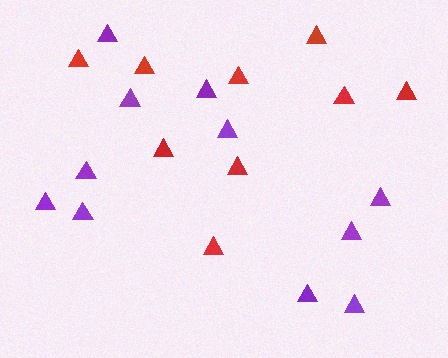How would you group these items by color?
There are 2 groups: one group of red triangles (9) and one group of purple triangles (11).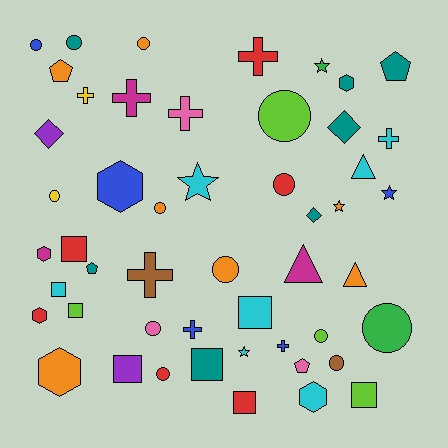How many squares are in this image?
There are 8 squares.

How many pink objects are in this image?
There are 3 pink objects.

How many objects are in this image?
There are 50 objects.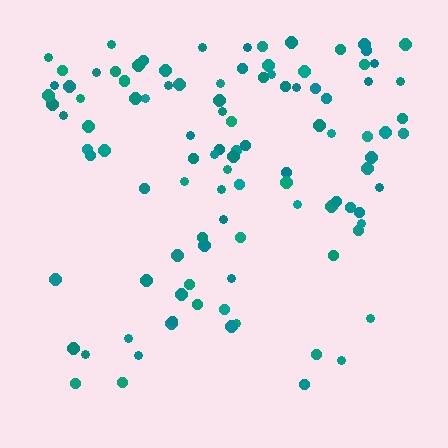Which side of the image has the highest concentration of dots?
The top.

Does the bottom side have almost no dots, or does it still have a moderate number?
Still a moderate number, just noticeably fewer than the top.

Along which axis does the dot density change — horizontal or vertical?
Vertical.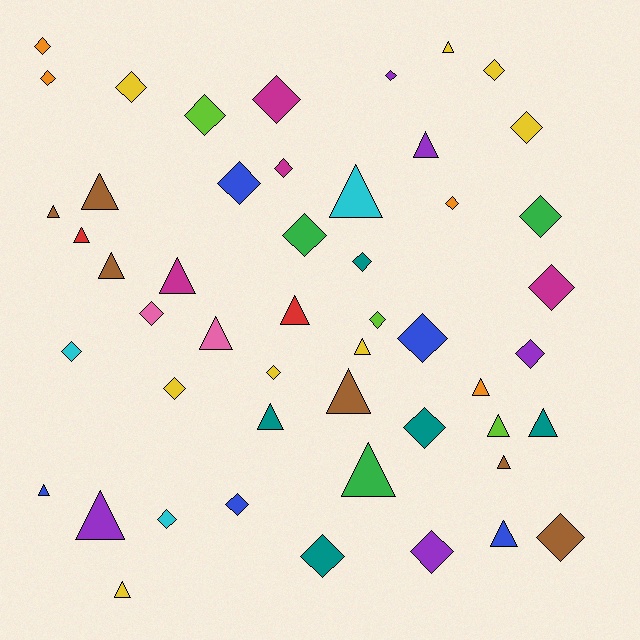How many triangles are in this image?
There are 22 triangles.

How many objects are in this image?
There are 50 objects.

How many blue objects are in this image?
There are 5 blue objects.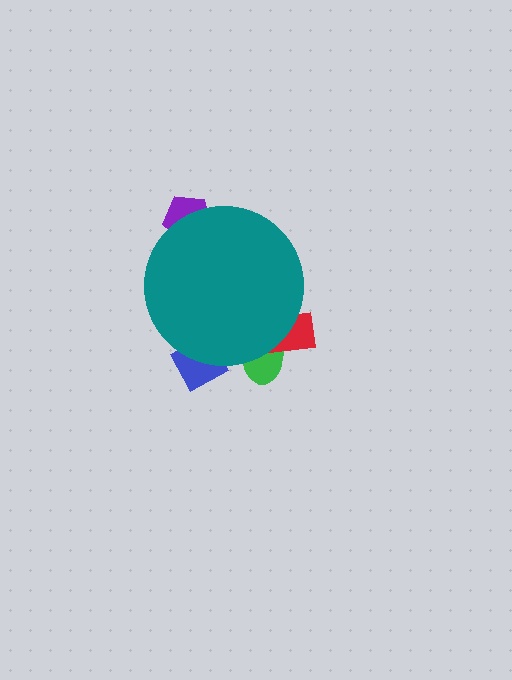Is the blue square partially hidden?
Yes, the blue square is partially hidden behind the teal circle.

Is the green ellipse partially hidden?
Yes, the green ellipse is partially hidden behind the teal circle.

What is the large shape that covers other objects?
A teal circle.